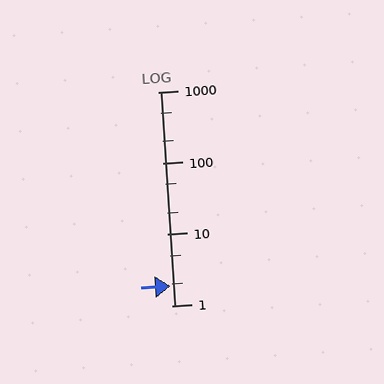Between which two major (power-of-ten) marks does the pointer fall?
The pointer is between 1 and 10.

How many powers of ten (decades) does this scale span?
The scale spans 3 decades, from 1 to 1000.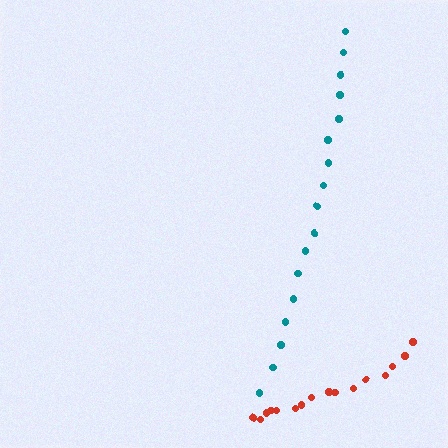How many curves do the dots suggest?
There are 2 distinct paths.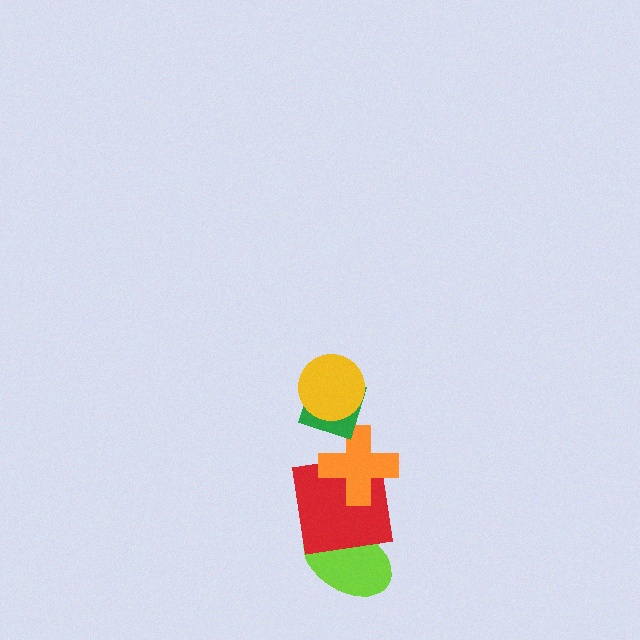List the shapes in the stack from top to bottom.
From top to bottom: the yellow circle, the green diamond, the orange cross, the red square, the lime ellipse.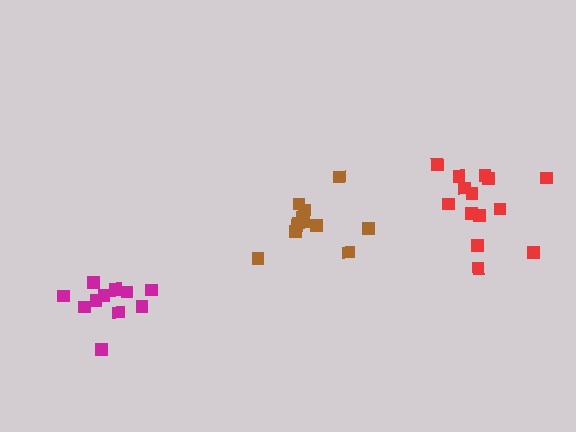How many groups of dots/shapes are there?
There are 3 groups.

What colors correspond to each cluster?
The clusters are colored: magenta, red, brown.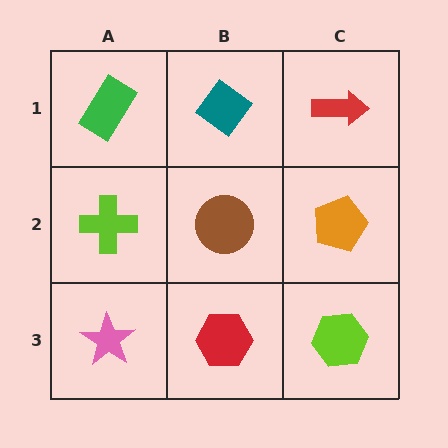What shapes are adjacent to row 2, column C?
A red arrow (row 1, column C), a lime hexagon (row 3, column C), a brown circle (row 2, column B).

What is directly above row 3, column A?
A lime cross.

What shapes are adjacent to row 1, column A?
A lime cross (row 2, column A), a teal diamond (row 1, column B).